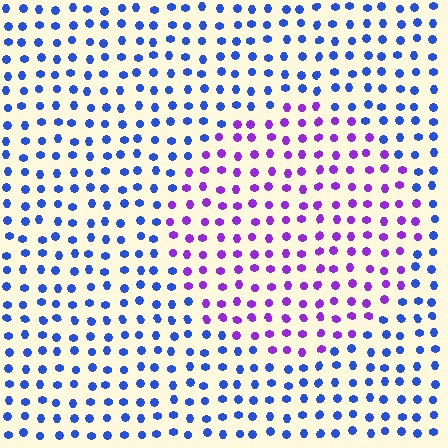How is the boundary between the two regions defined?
The boundary is defined purely by a slight shift in hue (about 52 degrees). Spacing, size, and orientation are identical on both sides.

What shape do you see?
I see a circle.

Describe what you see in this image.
The image is filled with small blue elements in a uniform arrangement. A circle-shaped region is visible where the elements are tinted to a slightly different hue, forming a subtle color boundary.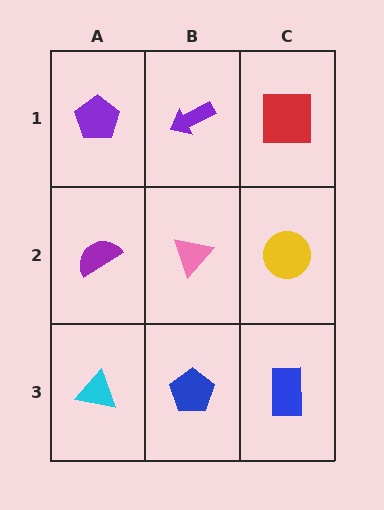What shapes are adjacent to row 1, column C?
A yellow circle (row 2, column C), a purple arrow (row 1, column B).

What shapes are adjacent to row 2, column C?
A red square (row 1, column C), a blue rectangle (row 3, column C), a pink triangle (row 2, column B).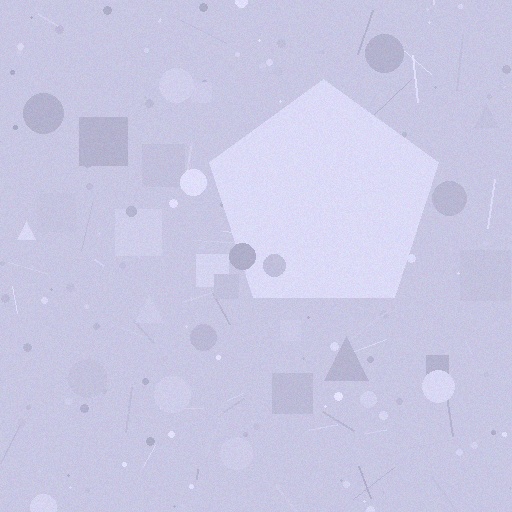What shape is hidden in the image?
A pentagon is hidden in the image.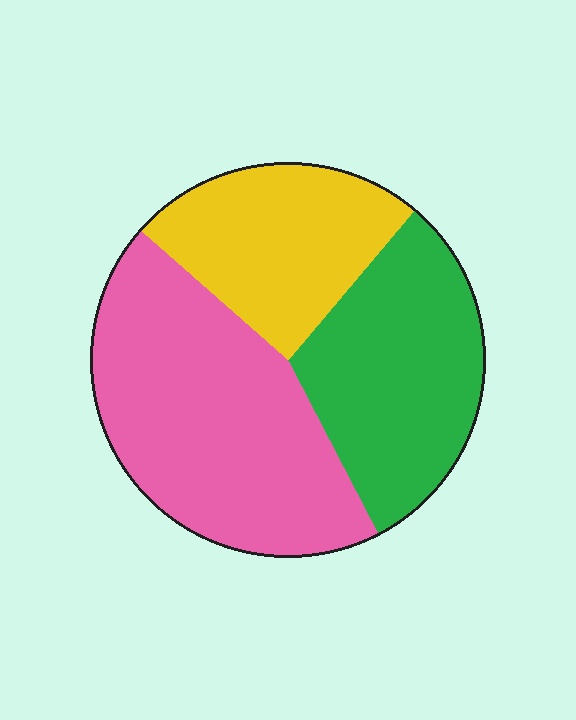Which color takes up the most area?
Pink, at roughly 45%.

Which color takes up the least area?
Yellow, at roughly 25%.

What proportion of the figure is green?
Green takes up about one third (1/3) of the figure.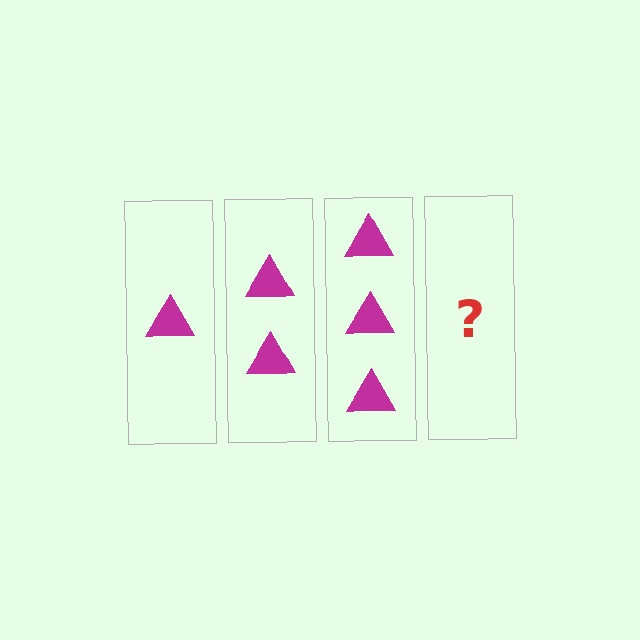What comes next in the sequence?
The next element should be 4 triangles.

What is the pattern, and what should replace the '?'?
The pattern is that each step adds one more triangle. The '?' should be 4 triangles.